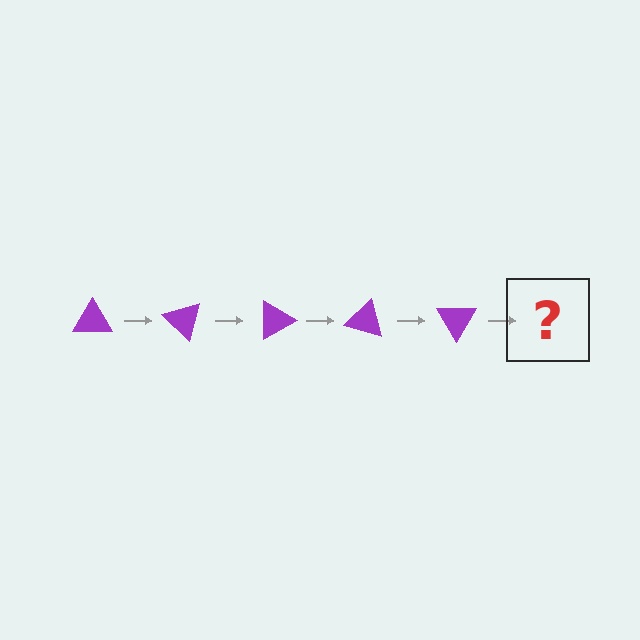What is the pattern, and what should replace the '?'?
The pattern is that the triangle rotates 45 degrees each step. The '?' should be a purple triangle rotated 225 degrees.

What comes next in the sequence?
The next element should be a purple triangle rotated 225 degrees.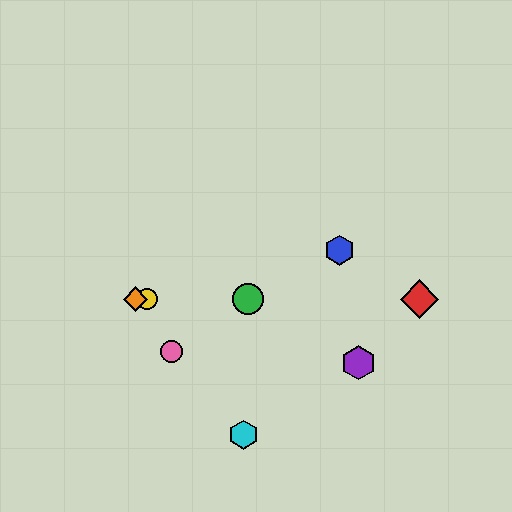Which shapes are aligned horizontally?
The red diamond, the green circle, the yellow circle, the orange diamond are aligned horizontally.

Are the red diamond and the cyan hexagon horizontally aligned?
No, the red diamond is at y≈299 and the cyan hexagon is at y≈435.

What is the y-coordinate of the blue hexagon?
The blue hexagon is at y≈250.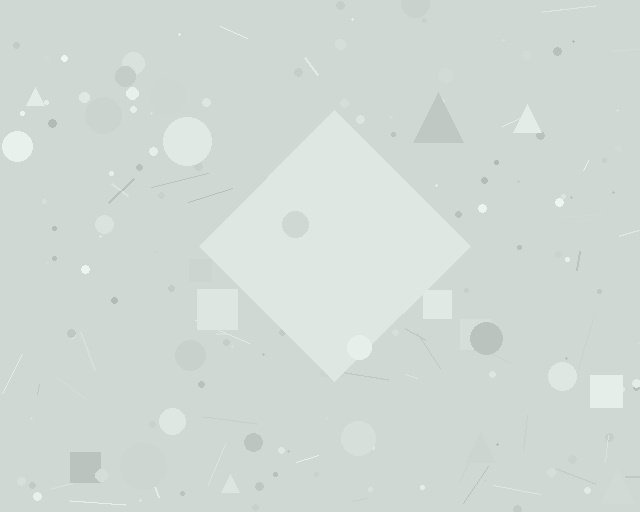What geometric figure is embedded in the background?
A diamond is embedded in the background.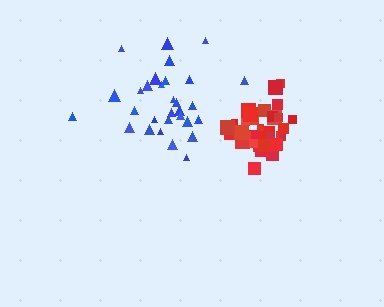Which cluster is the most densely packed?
Red.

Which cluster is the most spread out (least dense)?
Blue.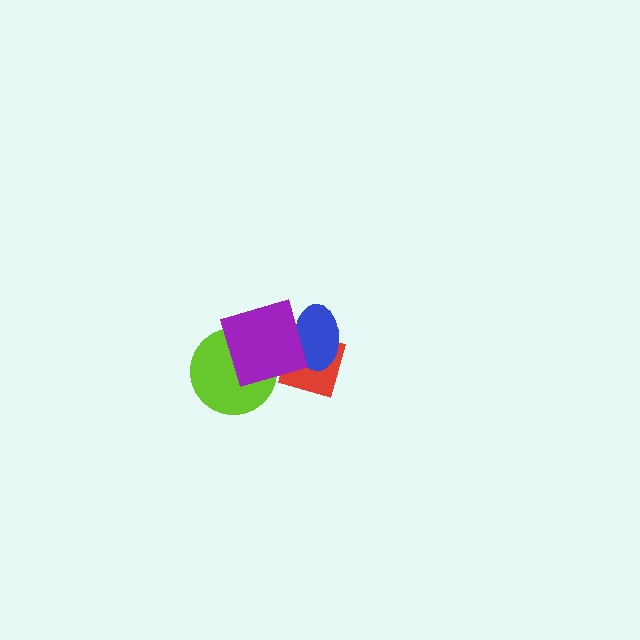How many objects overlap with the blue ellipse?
2 objects overlap with the blue ellipse.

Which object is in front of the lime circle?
The purple diamond is in front of the lime circle.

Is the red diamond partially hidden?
Yes, it is partially covered by another shape.